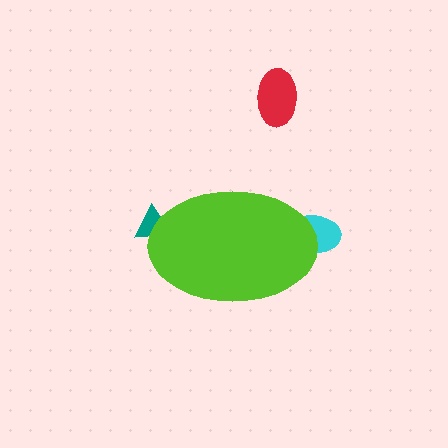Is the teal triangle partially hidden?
Yes, the teal triangle is partially hidden behind the lime ellipse.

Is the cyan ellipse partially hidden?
Yes, the cyan ellipse is partially hidden behind the lime ellipse.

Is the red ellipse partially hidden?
No, the red ellipse is fully visible.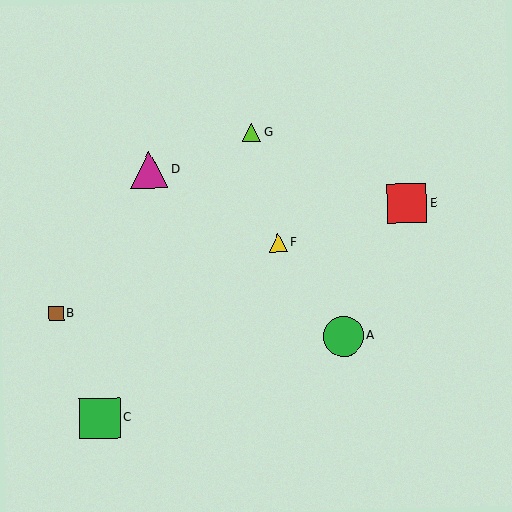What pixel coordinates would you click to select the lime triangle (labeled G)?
Click at (252, 132) to select the lime triangle G.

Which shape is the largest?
The green square (labeled C) is the largest.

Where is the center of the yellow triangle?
The center of the yellow triangle is at (278, 243).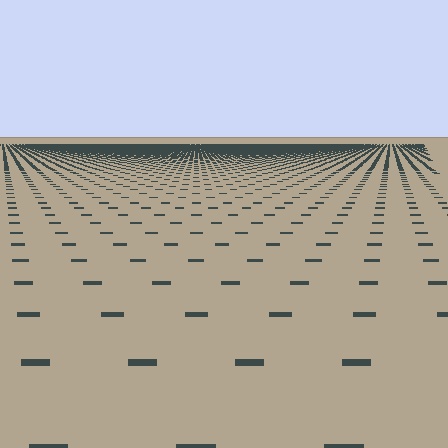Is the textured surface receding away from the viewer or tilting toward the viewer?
The surface is receding away from the viewer. Texture elements get smaller and denser toward the top.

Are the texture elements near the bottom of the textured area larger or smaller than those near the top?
Larger. Near the bottom, elements are closer to the viewer and appear at a bigger on-screen size.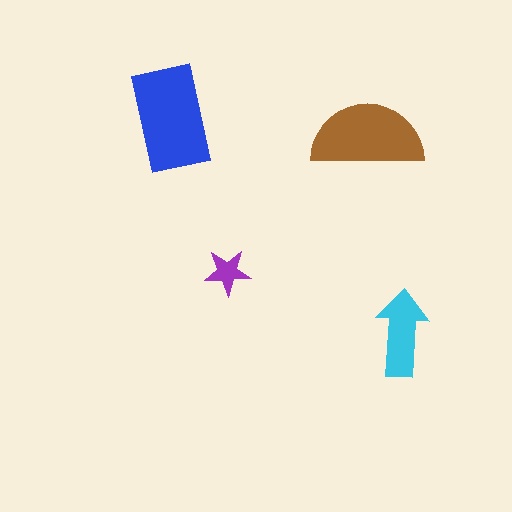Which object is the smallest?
The purple star.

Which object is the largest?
The blue rectangle.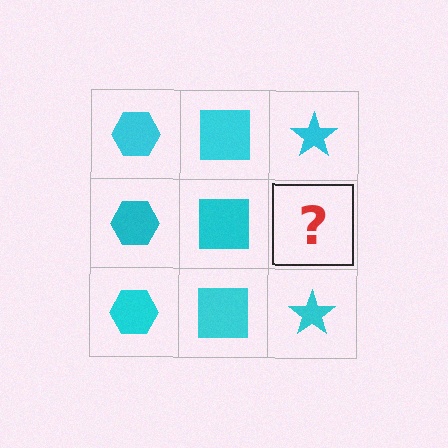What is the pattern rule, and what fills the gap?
The rule is that each column has a consistent shape. The gap should be filled with a cyan star.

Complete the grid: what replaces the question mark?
The question mark should be replaced with a cyan star.